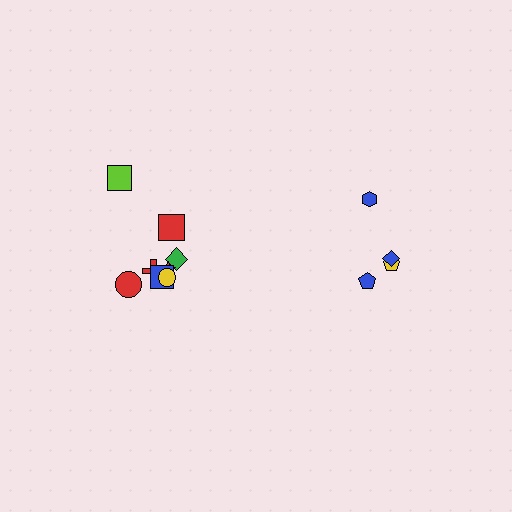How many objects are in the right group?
There are 4 objects.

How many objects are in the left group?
There are 8 objects.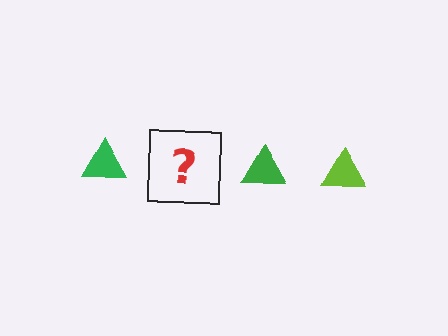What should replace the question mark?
The question mark should be replaced with a lime triangle.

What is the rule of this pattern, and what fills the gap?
The rule is that the pattern cycles through green, lime triangles. The gap should be filled with a lime triangle.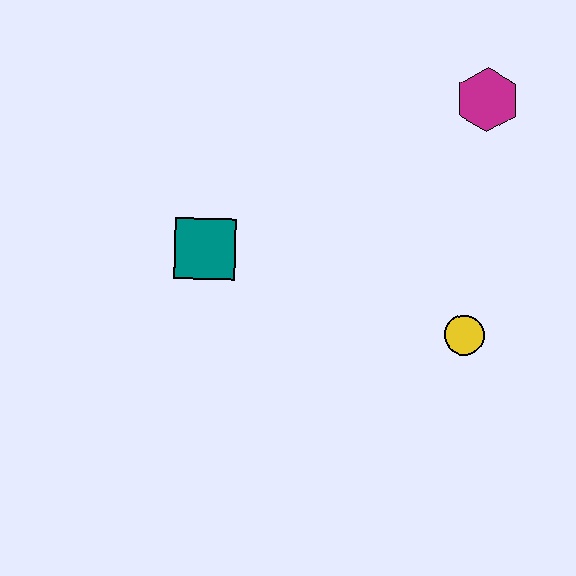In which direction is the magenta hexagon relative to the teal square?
The magenta hexagon is to the right of the teal square.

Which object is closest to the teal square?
The yellow circle is closest to the teal square.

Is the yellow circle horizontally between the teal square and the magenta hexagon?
Yes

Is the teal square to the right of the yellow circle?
No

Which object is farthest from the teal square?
The magenta hexagon is farthest from the teal square.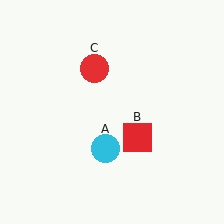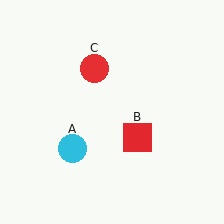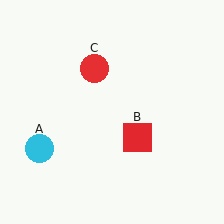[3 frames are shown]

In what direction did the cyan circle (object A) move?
The cyan circle (object A) moved left.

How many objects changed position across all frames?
1 object changed position: cyan circle (object A).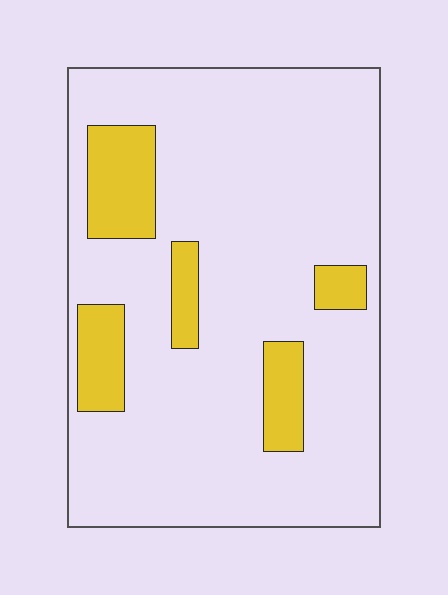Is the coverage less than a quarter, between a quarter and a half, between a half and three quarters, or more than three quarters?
Less than a quarter.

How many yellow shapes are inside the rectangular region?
5.